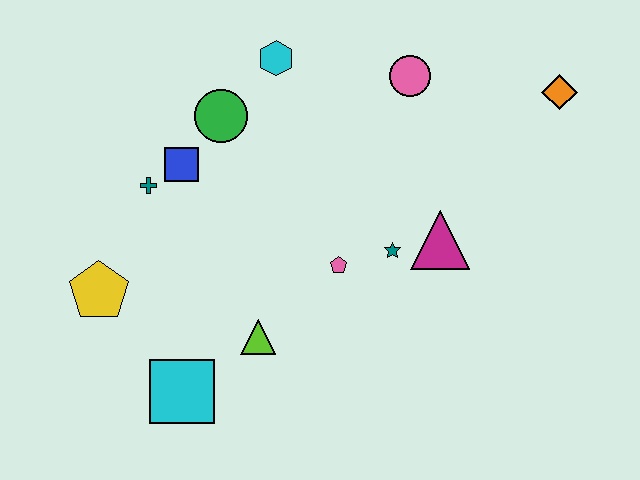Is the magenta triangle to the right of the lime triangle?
Yes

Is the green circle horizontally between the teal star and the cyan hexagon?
No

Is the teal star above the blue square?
No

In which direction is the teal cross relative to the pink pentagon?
The teal cross is to the left of the pink pentagon.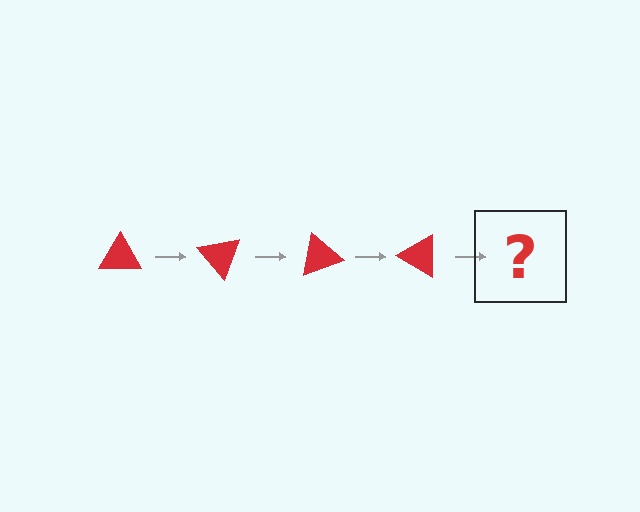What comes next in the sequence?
The next element should be a red triangle rotated 200 degrees.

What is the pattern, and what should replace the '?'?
The pattern is that the triangle rotates 50 degrees each step. The '?' should be a red triangle rotated 200 degrees.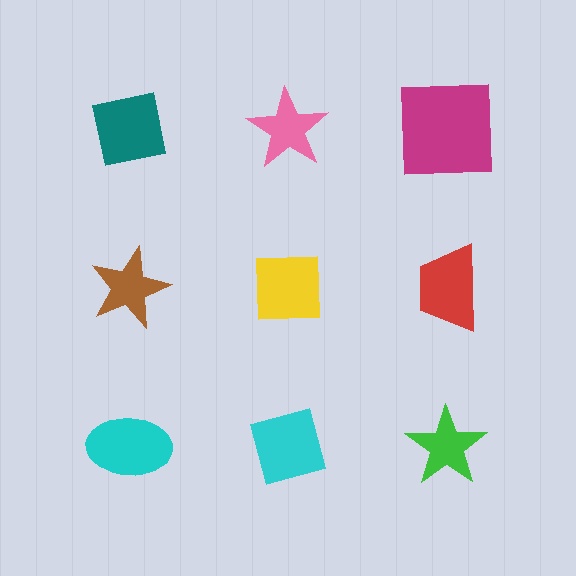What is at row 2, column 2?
A yellow square.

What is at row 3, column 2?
A cyan diamond.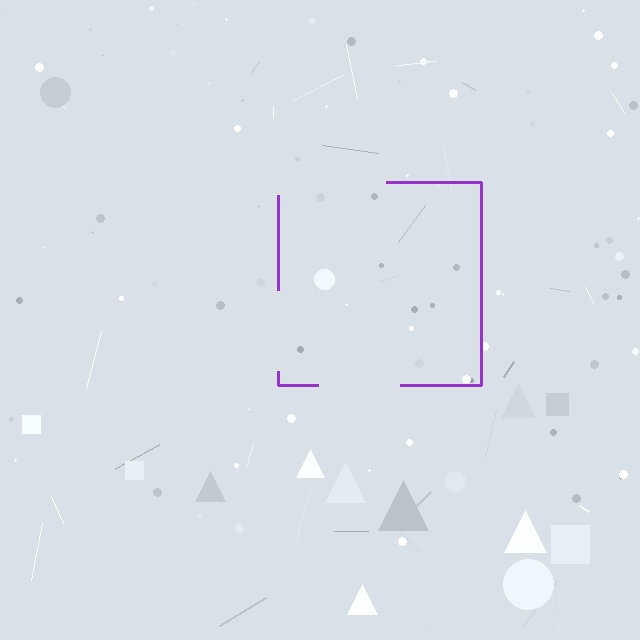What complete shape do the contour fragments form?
The contour fragments form a square.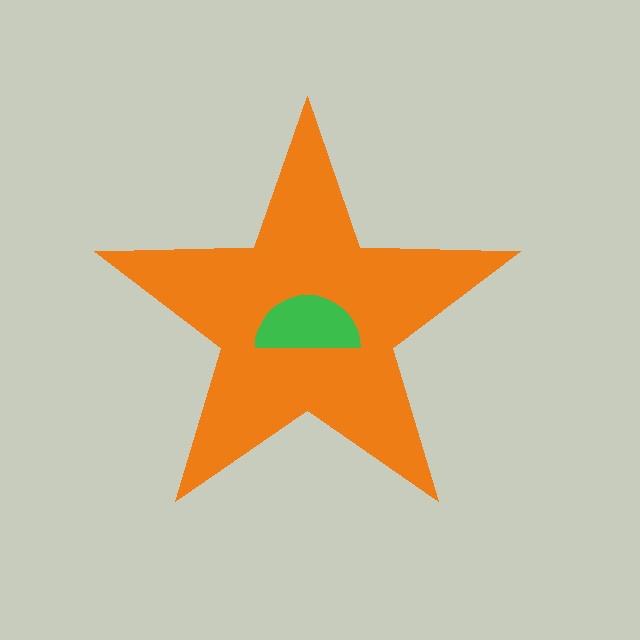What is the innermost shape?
The green semicircle.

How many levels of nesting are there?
2.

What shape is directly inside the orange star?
The green semicircle.